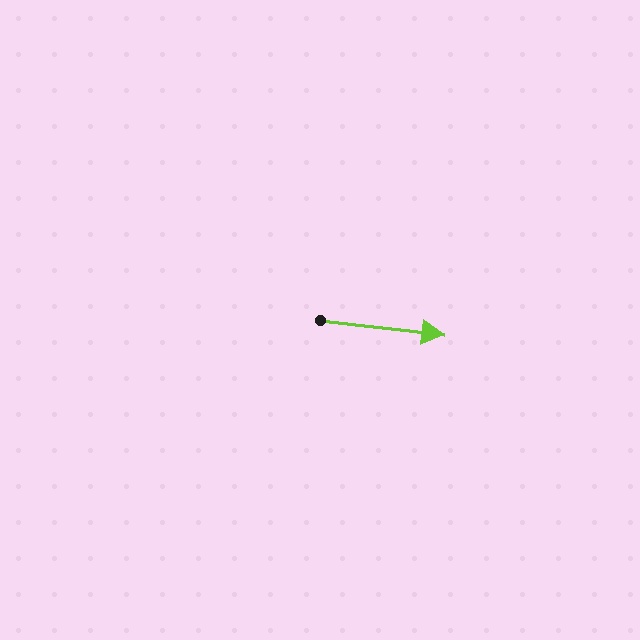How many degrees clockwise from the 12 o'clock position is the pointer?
Approximately 96 degrees.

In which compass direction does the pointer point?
East.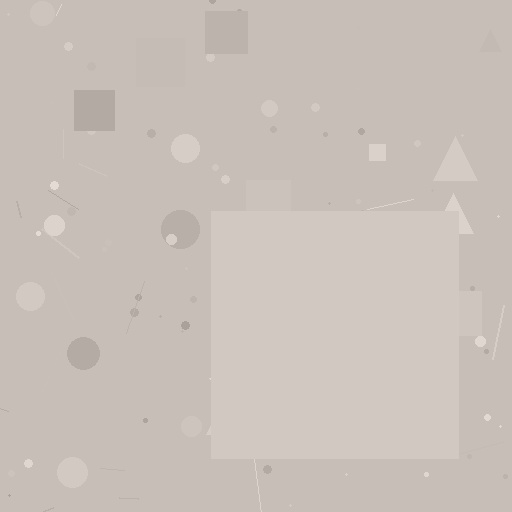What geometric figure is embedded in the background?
A square is embedded in the background.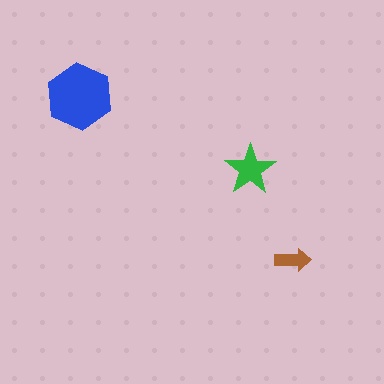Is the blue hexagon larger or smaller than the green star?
Larger.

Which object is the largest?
The blue hexagon.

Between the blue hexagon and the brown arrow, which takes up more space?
The blue hexagon.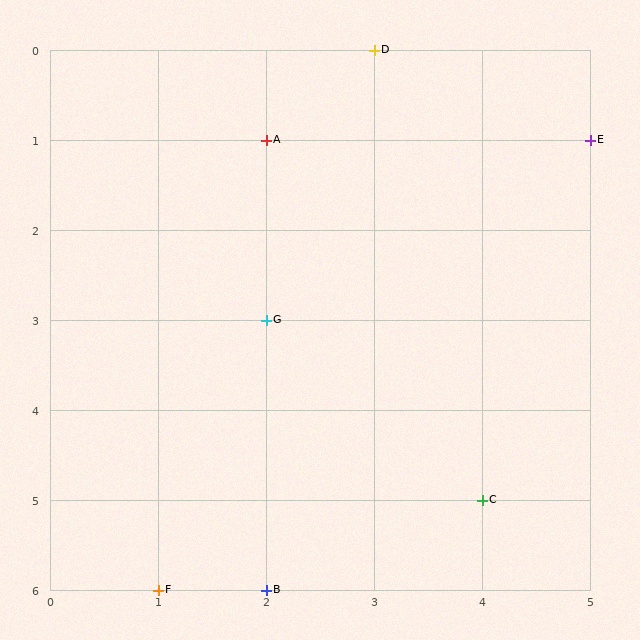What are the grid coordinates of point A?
Point A is at grid coordinates (2, 1).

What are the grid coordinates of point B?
Point B is at grid coordinates (2, 6).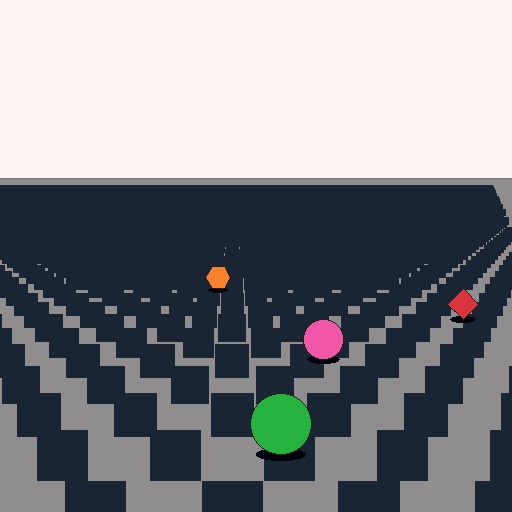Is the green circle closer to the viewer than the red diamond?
Yes. The green circle is closer — you can tell from the texture gradient: the ground texture is coarser near it.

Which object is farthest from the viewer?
The orange hexagon is farthest from the viewer. It appears smaller and the ground texture around it is denser.